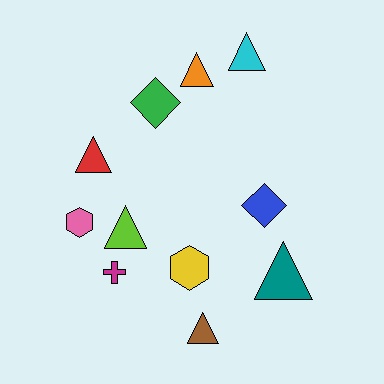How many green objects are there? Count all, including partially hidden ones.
There is 1 green object.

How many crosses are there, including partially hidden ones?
There is 1 cross.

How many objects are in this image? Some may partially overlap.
There are 11 objects.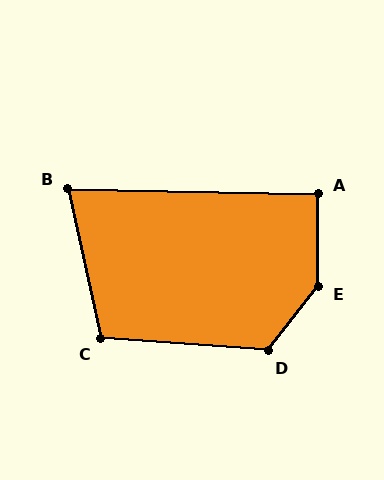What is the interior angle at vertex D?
Approximately 124 degrees (obtuse).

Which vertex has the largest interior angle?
E, at approximately 142 degrees.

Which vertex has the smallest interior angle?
B, at approximately 77 degrees.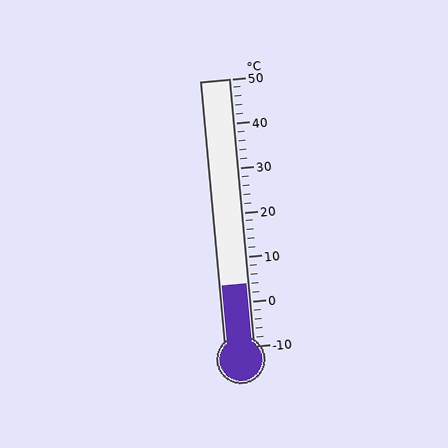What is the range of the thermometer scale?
The thermometer scale ranges from -10°C to 50°C.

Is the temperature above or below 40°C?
The temperature is below 40°C.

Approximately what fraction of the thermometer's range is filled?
The thermometer is filled to approximately 25% of its range.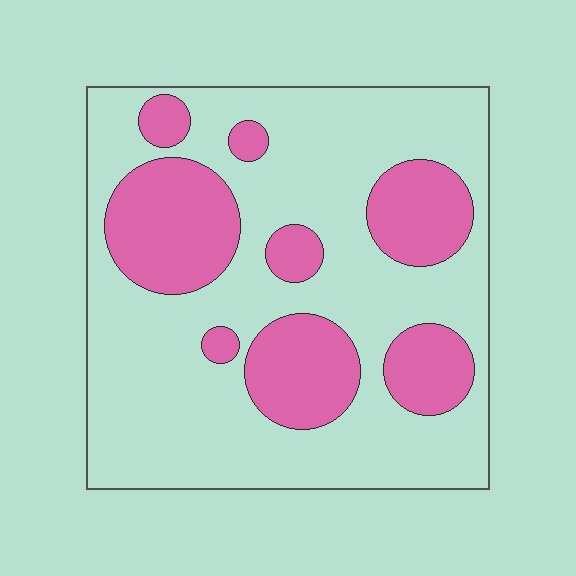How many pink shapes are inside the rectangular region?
8.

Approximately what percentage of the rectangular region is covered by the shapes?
Approximately 30%.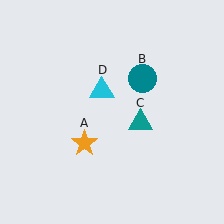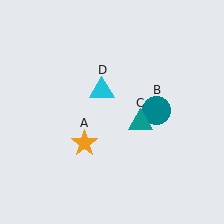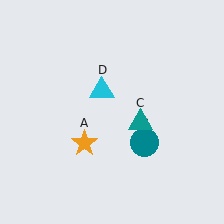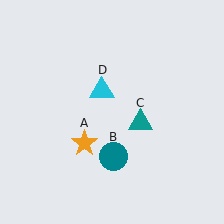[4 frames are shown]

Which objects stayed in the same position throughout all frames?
Orange star (object A) and teal triangle (object C) and cyan triangle (object D) remained stationary.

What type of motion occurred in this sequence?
The teal circle (object B) rotated clockwise around the center of the scene.